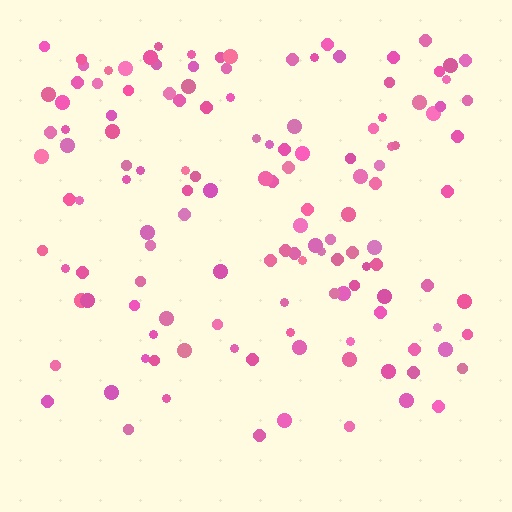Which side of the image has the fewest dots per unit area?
The bottom.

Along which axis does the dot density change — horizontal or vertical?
Vertical.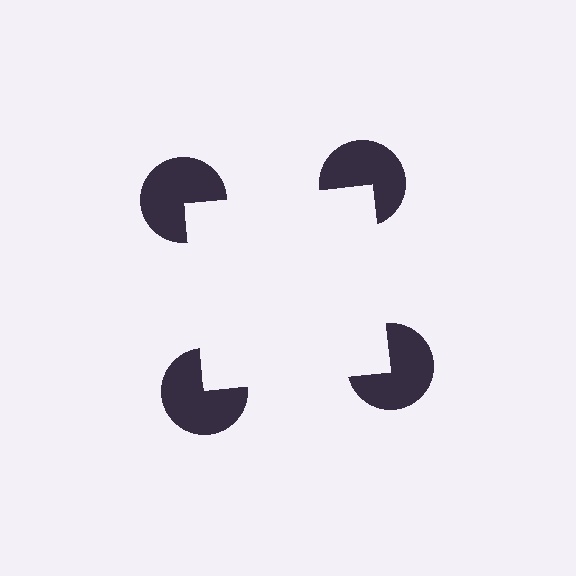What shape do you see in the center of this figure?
An illusory square — its edges are inferred from the aligned wedge cuts in the pac-man discs, not physically drawn.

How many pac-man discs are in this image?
There are 4 — one at each vertex of the illusory square.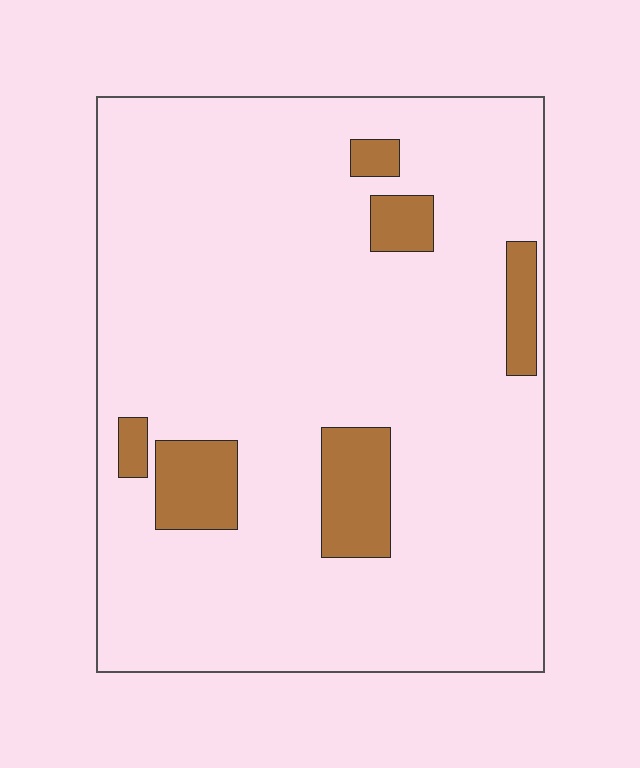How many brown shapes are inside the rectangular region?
6.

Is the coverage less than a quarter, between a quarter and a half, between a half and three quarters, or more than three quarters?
Less than a quarter.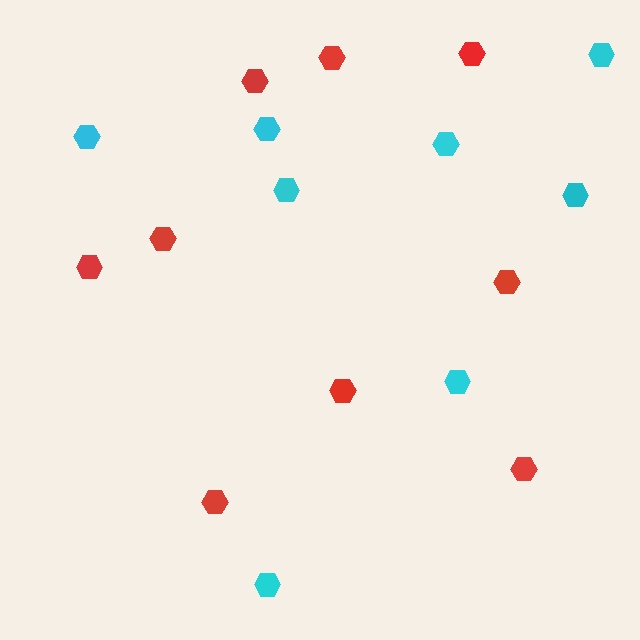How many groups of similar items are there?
There are 2 groups: one group of red hexagons (9) and one group of cyan hexagons (8).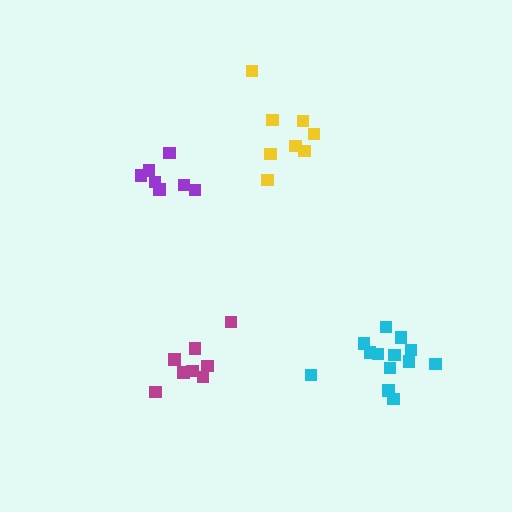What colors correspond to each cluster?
The clusters are colored: cyan, purple, yellow, magenta.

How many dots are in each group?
Group 1: 13 dots, Group 2: 7 dots, Group 3: 8 dots, Group 4: 8 dots (36 total).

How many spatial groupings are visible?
There are 4 spatial groupings.